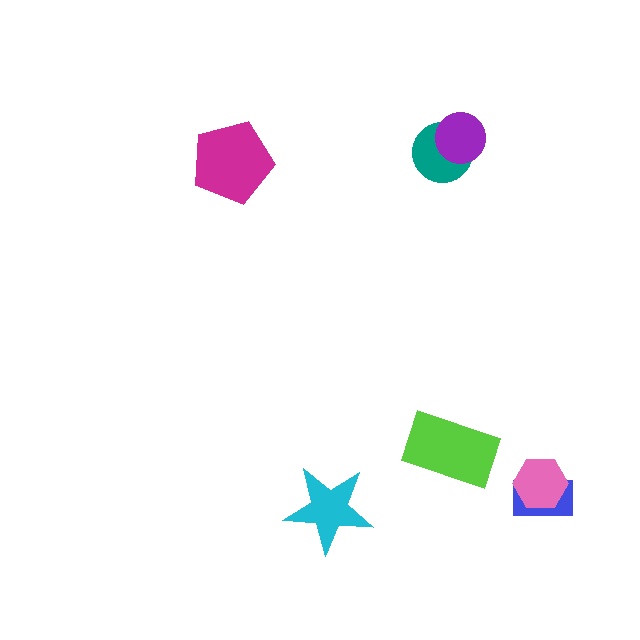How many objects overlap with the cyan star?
0 objects overlap with the cyan star.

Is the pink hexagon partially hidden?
No, no other shape covers it.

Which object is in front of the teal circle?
The purple circle is in front of the teal circle.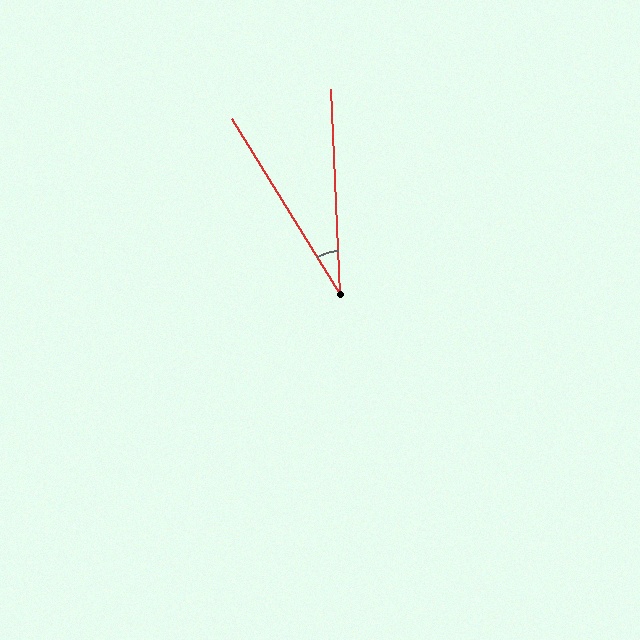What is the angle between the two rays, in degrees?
Approximately 29 degrees.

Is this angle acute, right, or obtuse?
It is acute.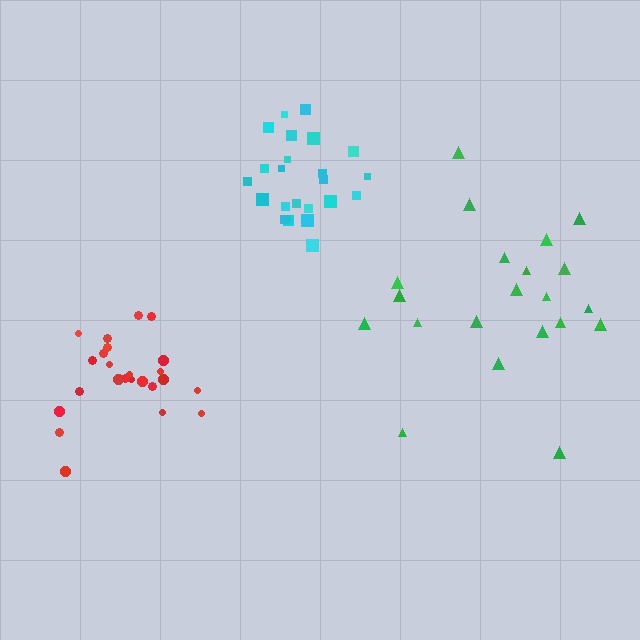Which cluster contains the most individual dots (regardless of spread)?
Cyan (24).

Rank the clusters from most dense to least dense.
red, cyan, green.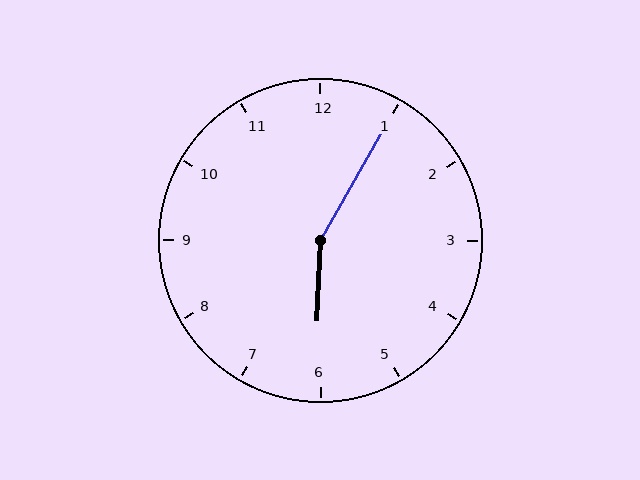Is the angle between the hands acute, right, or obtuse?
It is obtuse.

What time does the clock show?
6:05.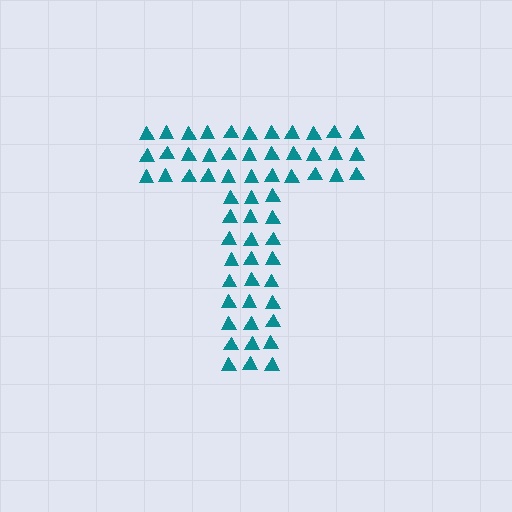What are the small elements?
The small elements are triangles.